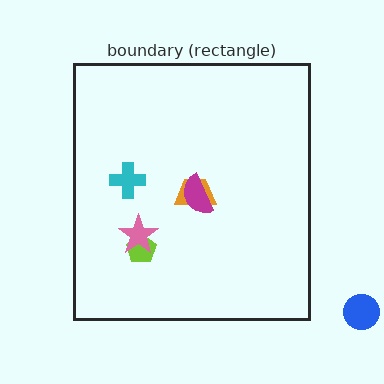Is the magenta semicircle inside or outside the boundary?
Inside.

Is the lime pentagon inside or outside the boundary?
Inside.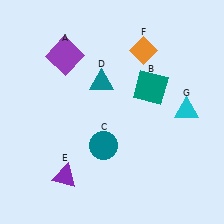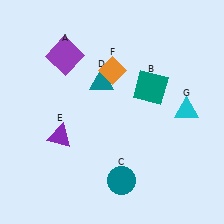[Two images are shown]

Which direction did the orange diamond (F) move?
The orange diamond (F) moved left.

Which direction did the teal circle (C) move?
The teal circle (C) moved down.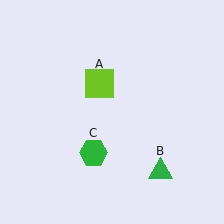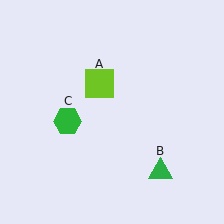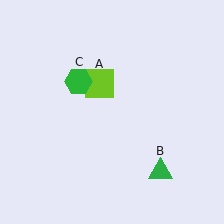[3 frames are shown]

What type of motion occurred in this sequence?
The green hexagon (object C) rotated clockwise around the center of the scene.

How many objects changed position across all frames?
1 object changed position: green hexagon (object C).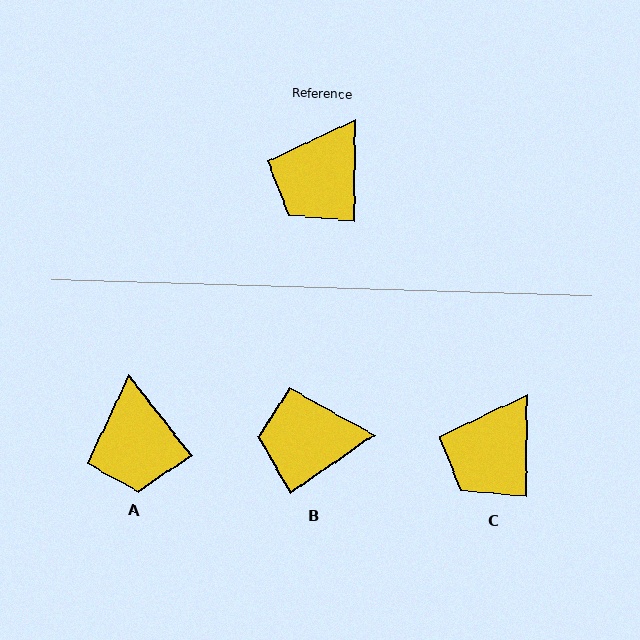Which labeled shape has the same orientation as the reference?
C.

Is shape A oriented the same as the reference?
No, it is off by about 39 degrees.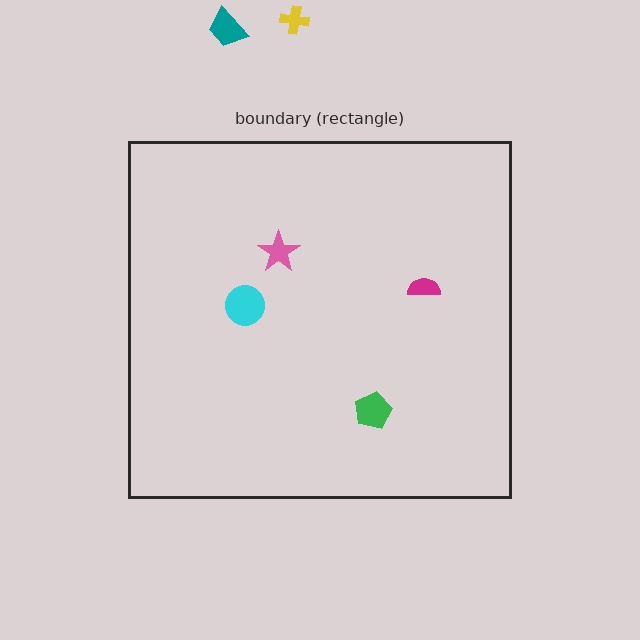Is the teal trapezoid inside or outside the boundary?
Outside.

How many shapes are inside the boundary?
4 inside, 2 outside.